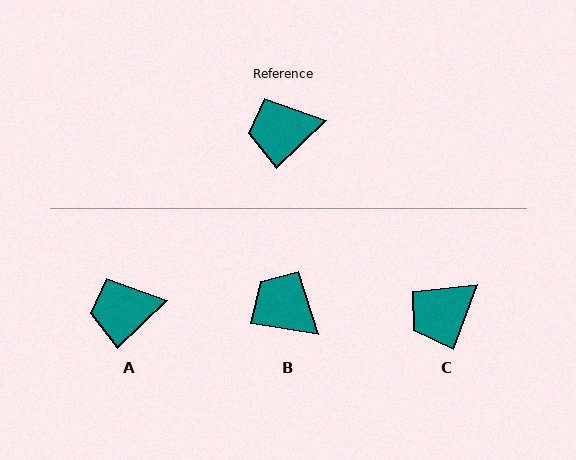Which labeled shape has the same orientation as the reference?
A.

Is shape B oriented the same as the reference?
No, it is off by about 52 degrees.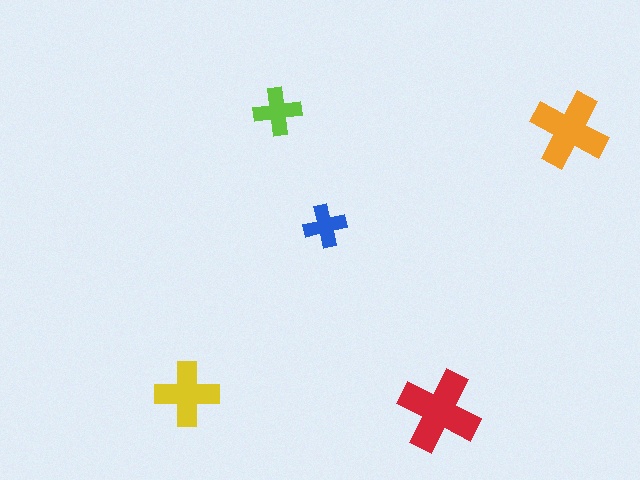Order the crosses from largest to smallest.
the red one, the orange one, the yellow one, the lime one, the blue one.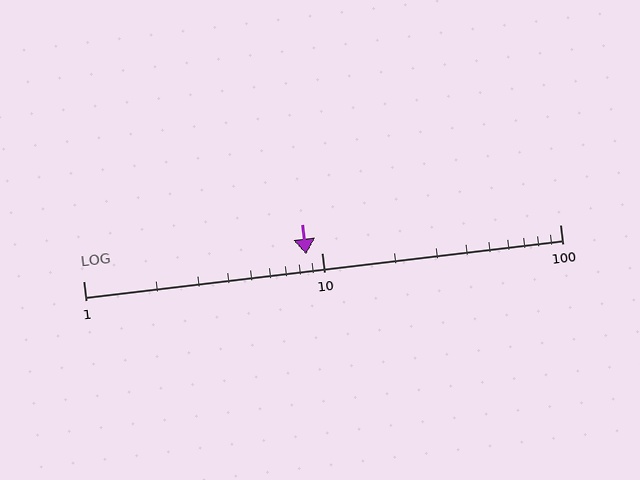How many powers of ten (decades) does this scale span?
The scale spans 2 decades, from 1 to 100.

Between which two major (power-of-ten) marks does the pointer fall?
The pointer is between 1 and 10.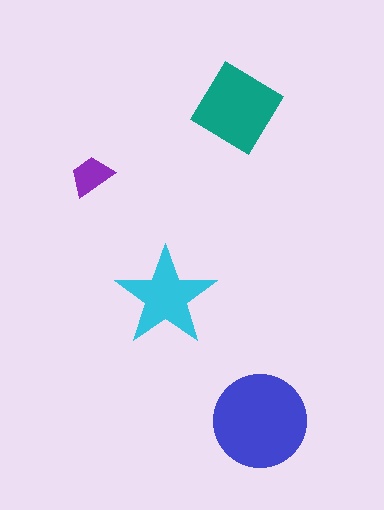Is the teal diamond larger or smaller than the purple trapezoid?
Larger.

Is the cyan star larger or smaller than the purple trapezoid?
Larger.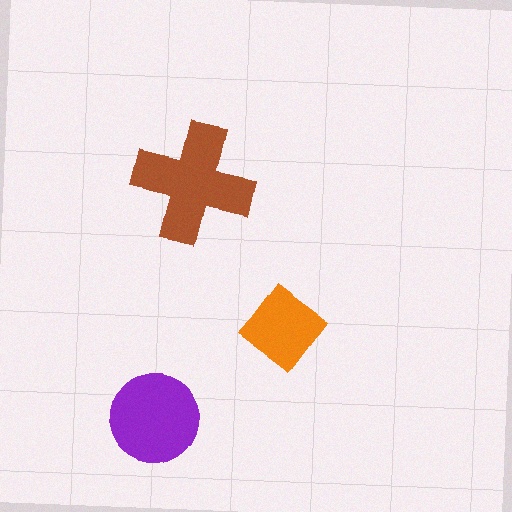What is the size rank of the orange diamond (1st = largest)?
3rd.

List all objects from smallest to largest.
The orange diamond, the purple circle, the brown cross.